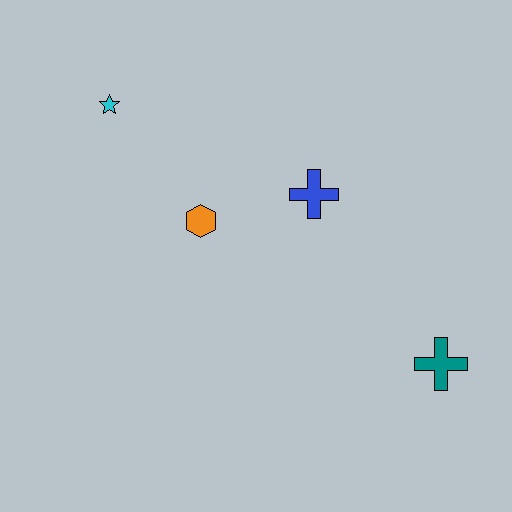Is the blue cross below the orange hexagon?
No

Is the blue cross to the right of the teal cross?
No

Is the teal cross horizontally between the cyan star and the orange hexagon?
No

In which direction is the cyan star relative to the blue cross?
The cyan star is to the left of the blue cross.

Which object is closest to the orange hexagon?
The blue cross is closest to the orange hexagon.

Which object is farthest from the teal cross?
The cyan star is farthest from the teal cross.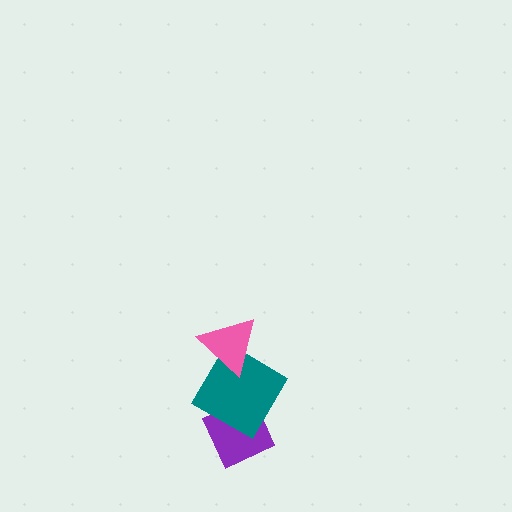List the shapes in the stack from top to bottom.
From top to bottom: the pink triangle, the teal diamond, the purple diamond.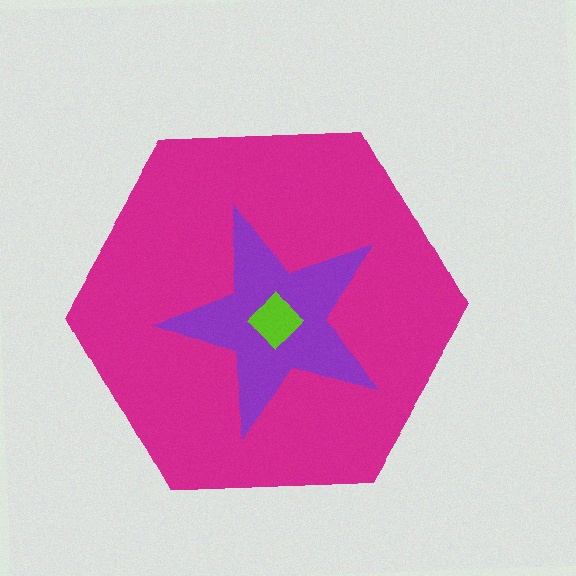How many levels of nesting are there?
3.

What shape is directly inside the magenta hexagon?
The purple star.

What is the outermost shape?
The magenta hexagon.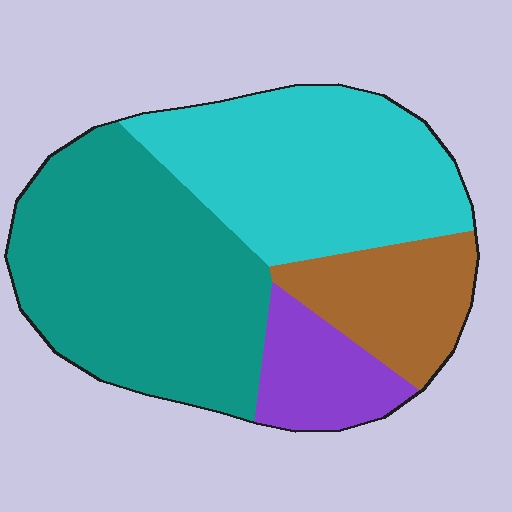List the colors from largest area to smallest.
From largest to smallest: teal, cyan, brown, purple.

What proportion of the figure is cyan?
Cyan takes up about one third (1/3) of the figure.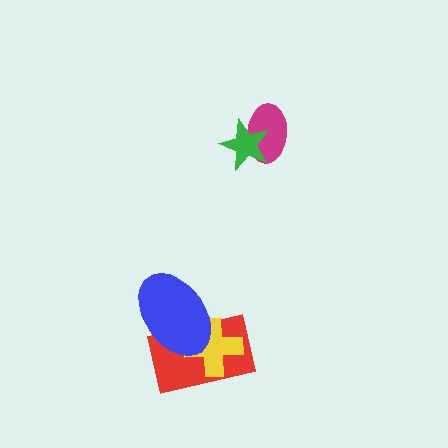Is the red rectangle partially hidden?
Yes, it is partially covered by another shape.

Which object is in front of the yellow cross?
The blue ellipse is in front of the yellow cross.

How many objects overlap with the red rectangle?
2 objects overlap with the red rectangle.